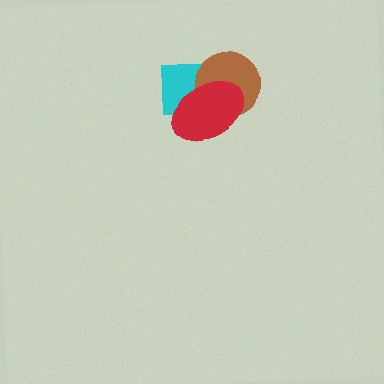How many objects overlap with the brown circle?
2 objects overlap with the brown circle.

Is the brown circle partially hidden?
Yes, it is partially covered by another shape.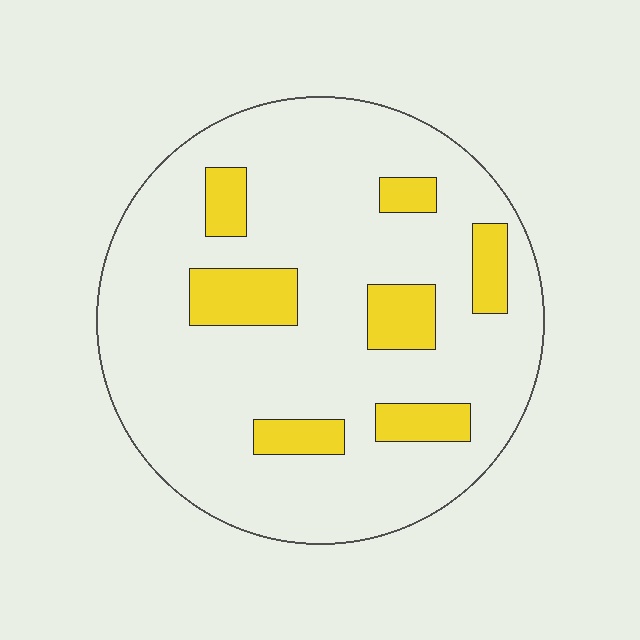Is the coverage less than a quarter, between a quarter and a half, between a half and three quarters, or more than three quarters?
Less than a quarter.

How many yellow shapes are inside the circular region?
7.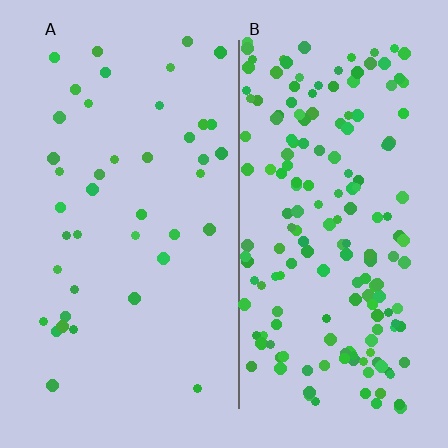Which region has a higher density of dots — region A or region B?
B (the right).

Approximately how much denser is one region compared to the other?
Approximately 4.3× — region B over region A.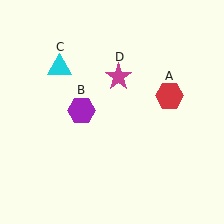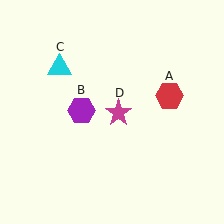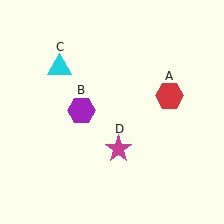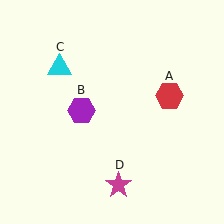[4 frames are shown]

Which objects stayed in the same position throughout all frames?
Red hexagon (object A) and purple hexagon (object B) and cyan triangle (object C) remained stationary.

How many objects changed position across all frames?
1 object changed position: magenta star (object D).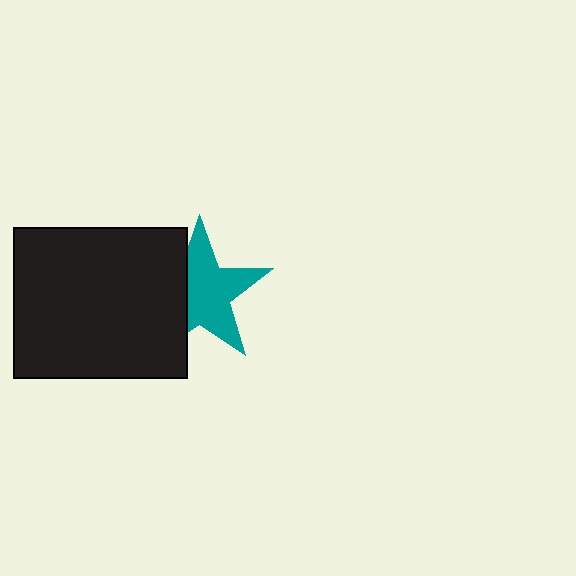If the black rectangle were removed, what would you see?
You would see the complete teal star.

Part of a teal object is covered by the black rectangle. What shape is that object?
It is a star.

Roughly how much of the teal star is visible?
Most of it is visible (roughly 66%).